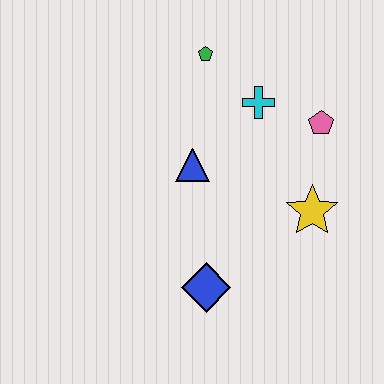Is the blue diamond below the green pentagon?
Yes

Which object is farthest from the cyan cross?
The blue diamond is farthest from the cyan cross.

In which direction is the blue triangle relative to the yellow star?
The blue triangle is to the left of the yellow star.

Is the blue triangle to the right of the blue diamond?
No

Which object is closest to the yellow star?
The pink pentagon is closest to the yellow star.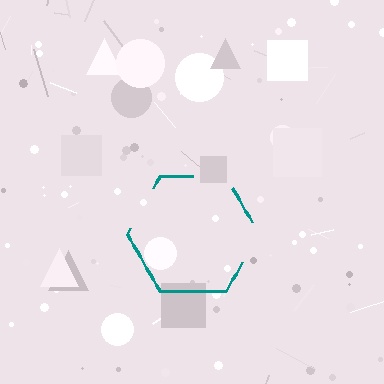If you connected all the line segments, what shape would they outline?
They would outline a hexagon.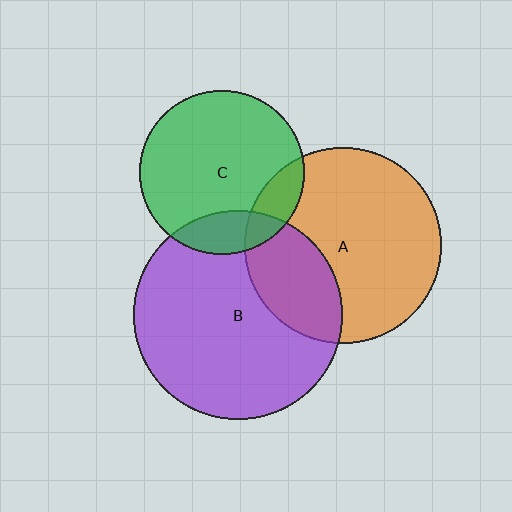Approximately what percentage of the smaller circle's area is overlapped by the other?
Approximately 30%.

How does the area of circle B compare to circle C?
Approximately 1.6 times.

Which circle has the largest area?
Circle B (purple).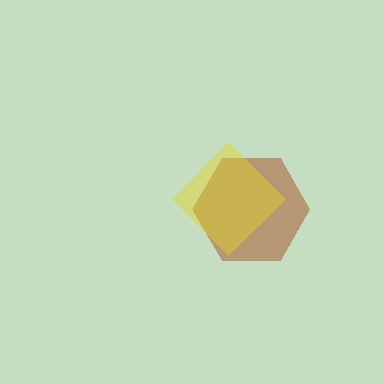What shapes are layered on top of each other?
The layered shapes are: a brown hexagon, a yellow diamond.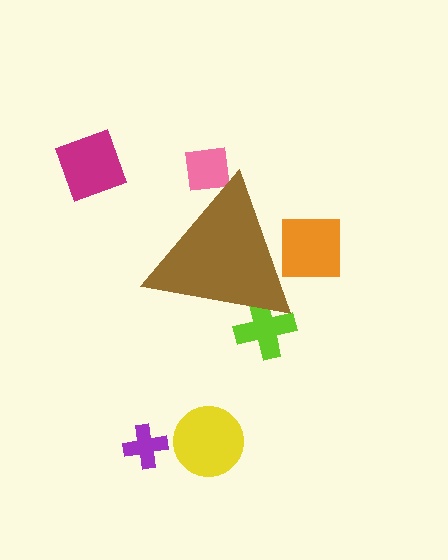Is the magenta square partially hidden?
No, the magenta square is fully visible.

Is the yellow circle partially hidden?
No, the yellow circle is fully visible.